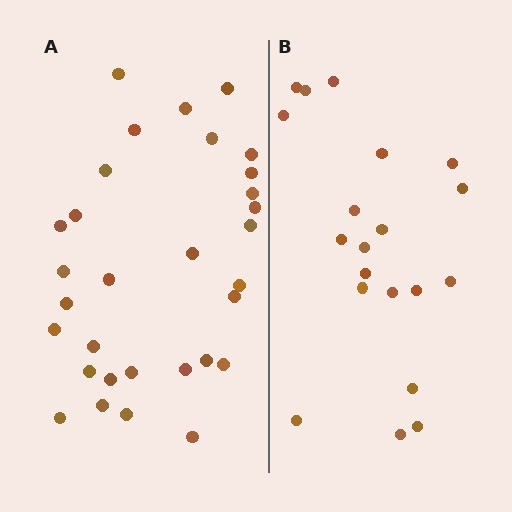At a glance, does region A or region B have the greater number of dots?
Region A (the left region) has more dots.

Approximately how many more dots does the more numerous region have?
Region A has roughly 12 or so more dots than region B.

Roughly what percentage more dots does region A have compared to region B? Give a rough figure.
About 55% more.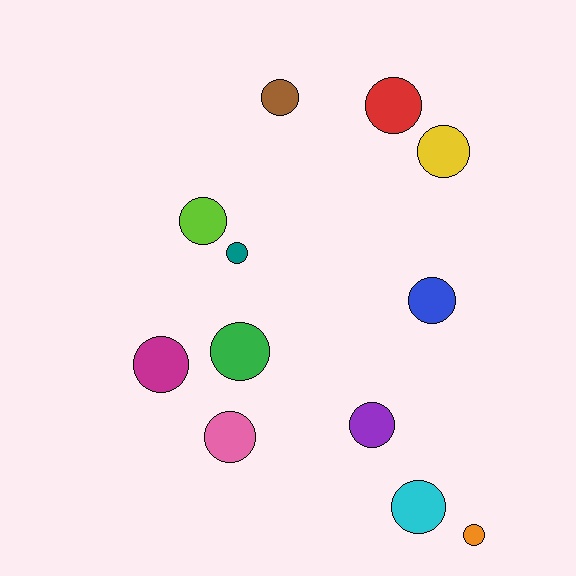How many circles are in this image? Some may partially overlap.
There are 12 circles.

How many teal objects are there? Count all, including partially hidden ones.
There is 1 teal object.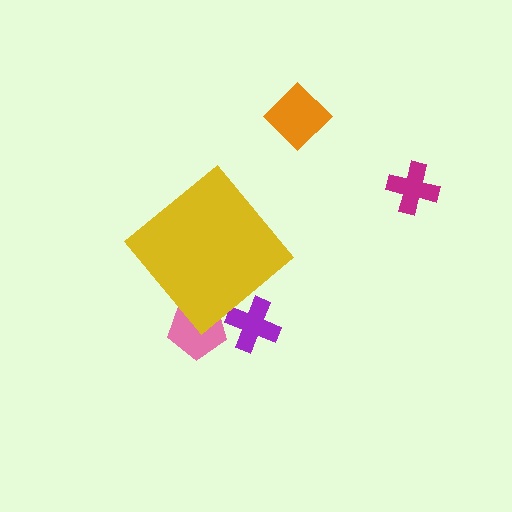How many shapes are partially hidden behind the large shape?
2 shapes are partially hidden.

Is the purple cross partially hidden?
Yes, the purple cross is partially hidden behind the yellow diamond.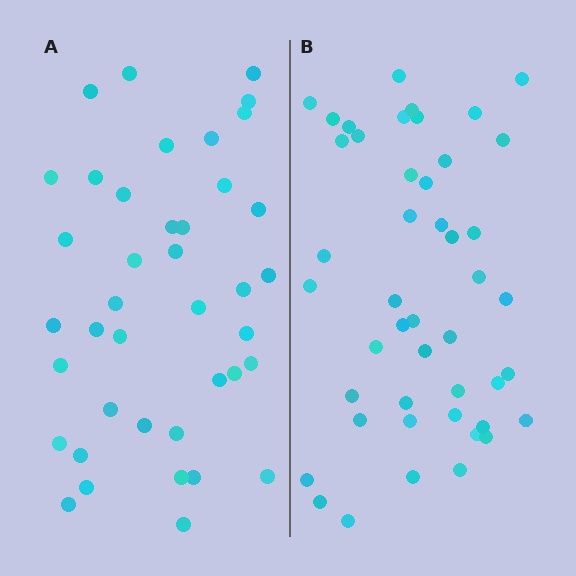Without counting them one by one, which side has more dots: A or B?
Region B (the right region) has more dots.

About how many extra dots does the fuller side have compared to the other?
Region B has about 6 more dots than region A.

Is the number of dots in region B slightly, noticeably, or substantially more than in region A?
Region B has only slightly more — the two regions are fairly close. The ratio is roughly 1.1 to 1.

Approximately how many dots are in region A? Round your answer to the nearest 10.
About 40 dots.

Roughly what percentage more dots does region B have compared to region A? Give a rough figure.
About 15% more.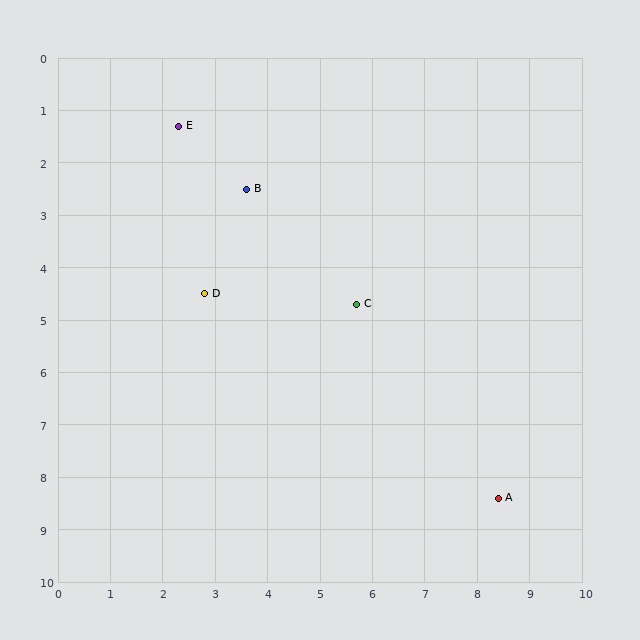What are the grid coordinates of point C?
Point C is at approximately (5.7, 4.7).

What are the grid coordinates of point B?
Point B is at approximately (3.6, 2.5).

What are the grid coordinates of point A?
Point A is at approximately (8.4, 8.4).